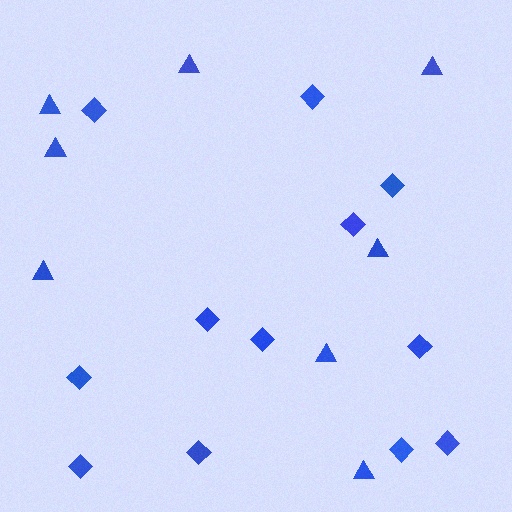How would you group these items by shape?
There are 2 groups: one group of diamonds (12) and one group of triangles (8).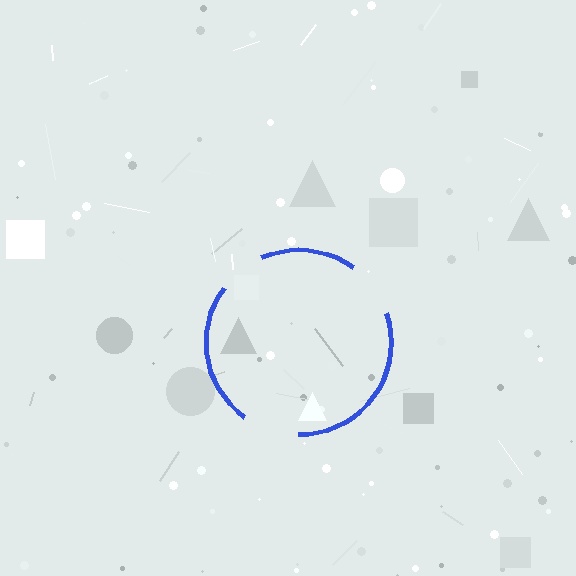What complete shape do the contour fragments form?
The contour fragments form a circle.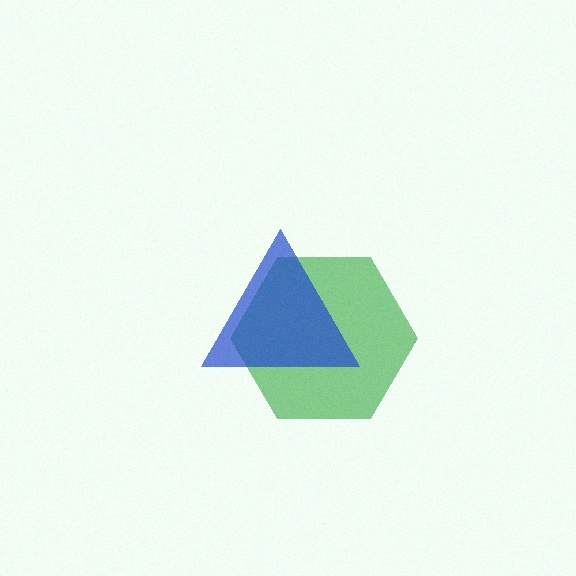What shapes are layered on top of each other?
The layered shapes are: a green hexagon, a blue triangle.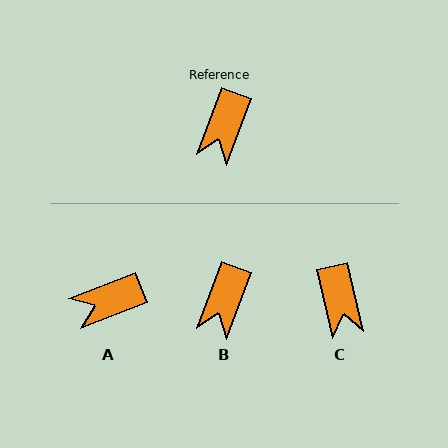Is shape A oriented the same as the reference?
No, it is off by about 48 degrees.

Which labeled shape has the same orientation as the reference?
B.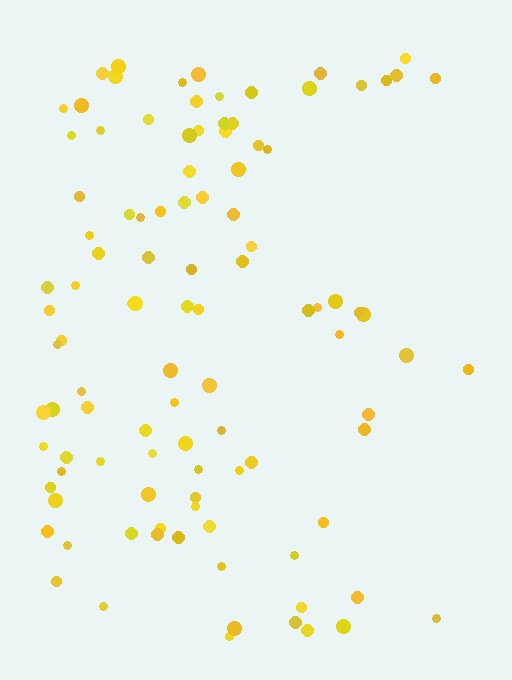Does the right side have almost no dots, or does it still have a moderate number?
Still a moderate number, just noticeably fewer than the left.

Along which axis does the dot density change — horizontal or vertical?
Horizontal.